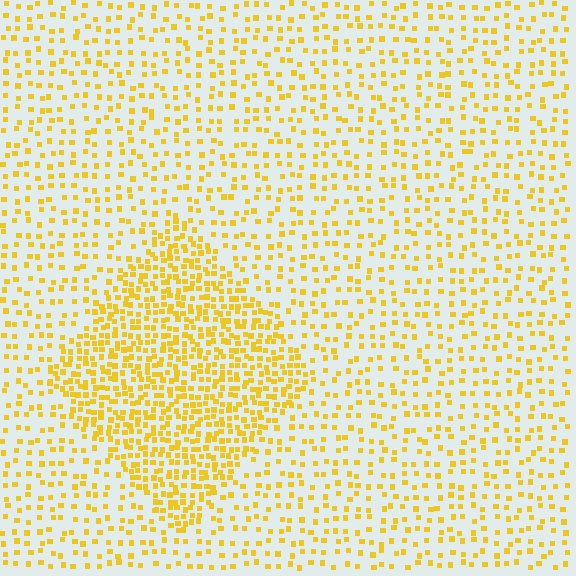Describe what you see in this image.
The image contains small yellow elements arranged at two different densities. A diamond-shaped region is visible where the elements are more densely packed than the surrounding area.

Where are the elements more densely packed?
The elements are more densely packed inside the diamond boundary.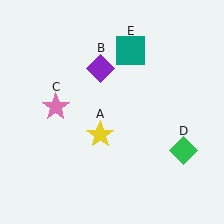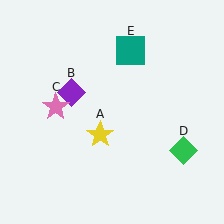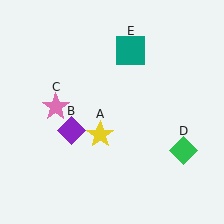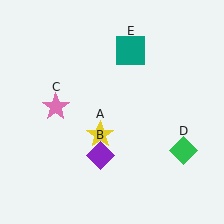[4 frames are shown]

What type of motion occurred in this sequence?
The purple diamond (object B) rotated counterclockwise around the center of the scene.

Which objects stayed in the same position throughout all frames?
Yellow star (object A) and pink star (object C) and green diamond (object D) and teal square (object E) remained stationary.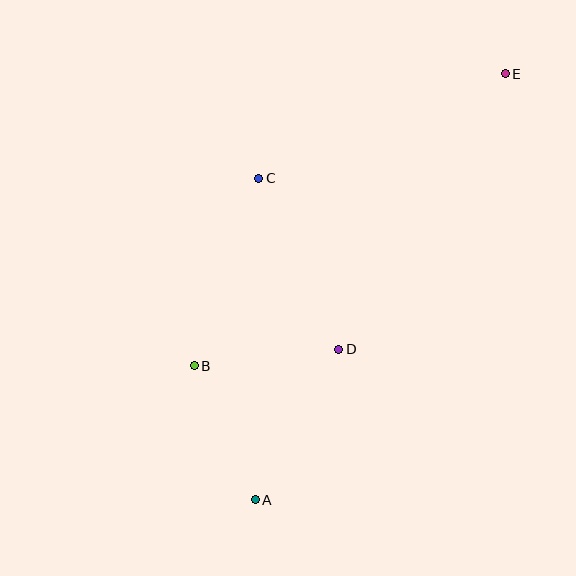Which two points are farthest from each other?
Points A and E are farthest from each other.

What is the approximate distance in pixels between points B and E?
The distance between B and E is approximately 427 pixels.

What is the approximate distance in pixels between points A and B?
The distance between A and B is approximately 147 pixels.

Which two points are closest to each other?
Points B and D are closest to each other.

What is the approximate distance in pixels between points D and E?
The distance between D and E is approximately 322 pixels.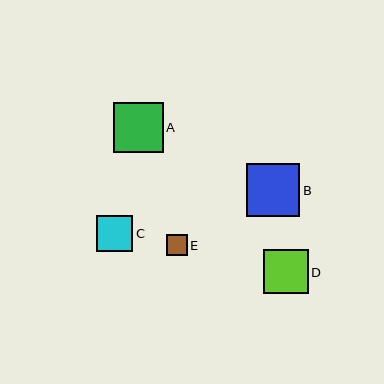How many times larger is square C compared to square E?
Square C is approximately 1.7 times the size of square E.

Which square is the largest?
Square B is the largest with a size of approximately 53 pixels.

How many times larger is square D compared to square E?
Square D is approximately 2.1 times the size of square E.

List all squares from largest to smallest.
From largest to smallest: B, A, D, C, E.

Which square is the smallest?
Square E is the smallest with a size of approximately 21 pixels.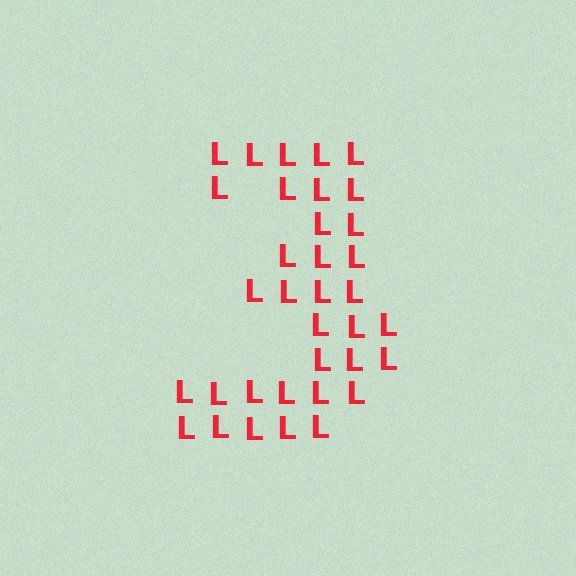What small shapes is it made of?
It is made of small letter L's.